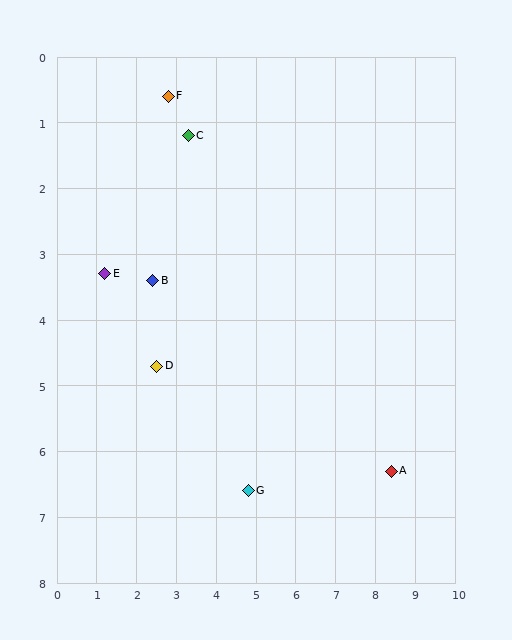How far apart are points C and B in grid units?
Points C and B are about 2.4 grid units apart.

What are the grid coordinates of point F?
Point F is at approximately (2.8, 0.6).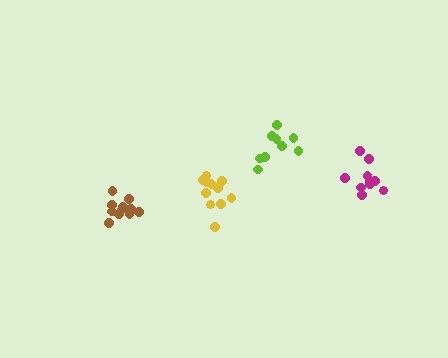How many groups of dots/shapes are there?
There are 4 groups.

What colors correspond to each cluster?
The clusters are colored: brown, magenta, lime, yellow.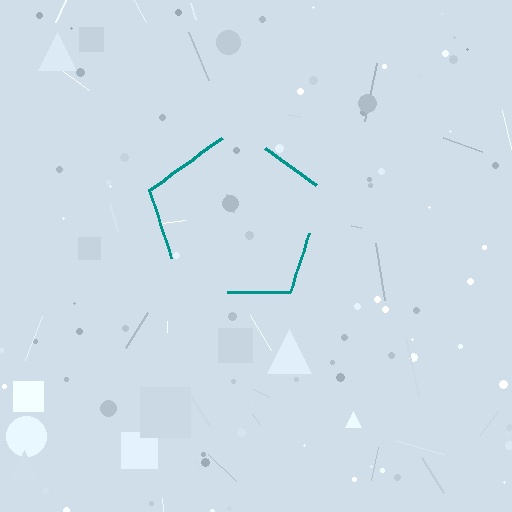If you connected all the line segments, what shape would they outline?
They would outline a pentagon.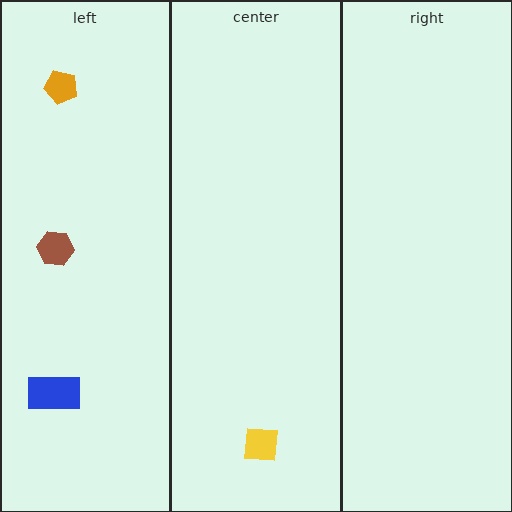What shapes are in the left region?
The brown hexagon, the blue rectangle, the orange pentagon.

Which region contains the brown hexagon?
The left region.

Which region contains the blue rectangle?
The left region.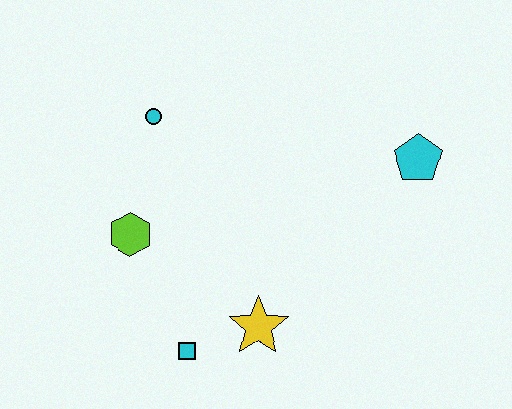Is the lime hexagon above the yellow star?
Yes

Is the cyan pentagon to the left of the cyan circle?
No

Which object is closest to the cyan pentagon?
The yellow star is closest to the cyan pentagon.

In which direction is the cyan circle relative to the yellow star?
The cyan circle is above the yellow star.